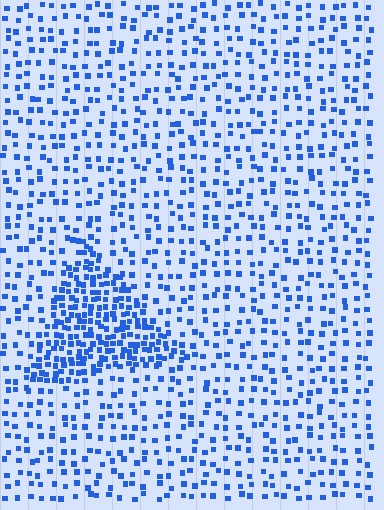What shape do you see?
I see a triangle.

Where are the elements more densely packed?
The elements are more densely packed inside the triangle boundary.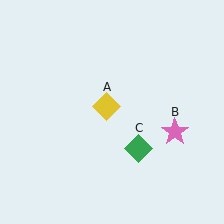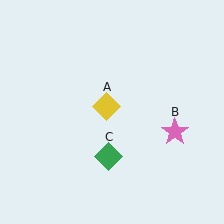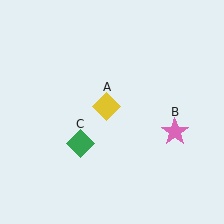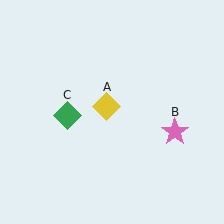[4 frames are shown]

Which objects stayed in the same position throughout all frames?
Yellow diamond (object A) and pink star (object B) remained stationary.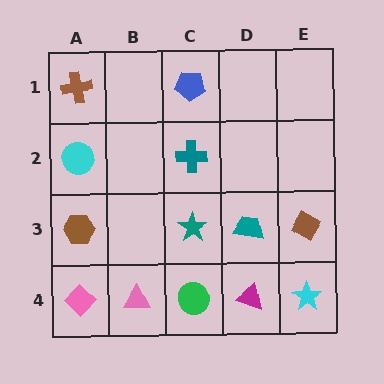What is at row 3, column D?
A teal trapezoid.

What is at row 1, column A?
A brown cross.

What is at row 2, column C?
A teal cross.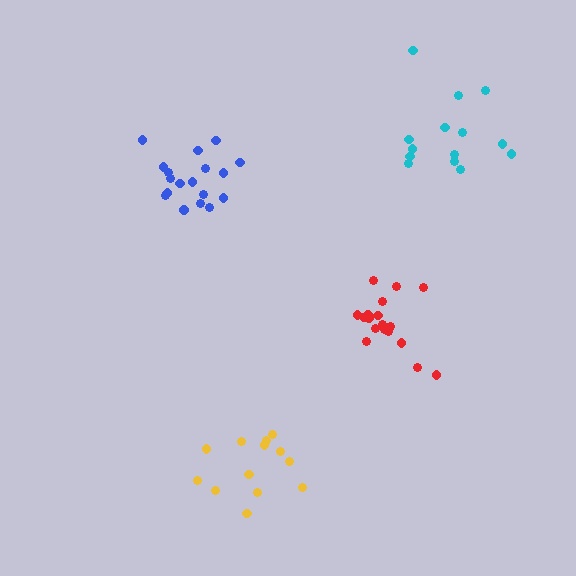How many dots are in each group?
Group 1: 18 dots, Group 2: 14 dots, Group 3: 18 dots, Group 4: 13 dots (63 total).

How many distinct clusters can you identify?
There are 4 distinct clusters.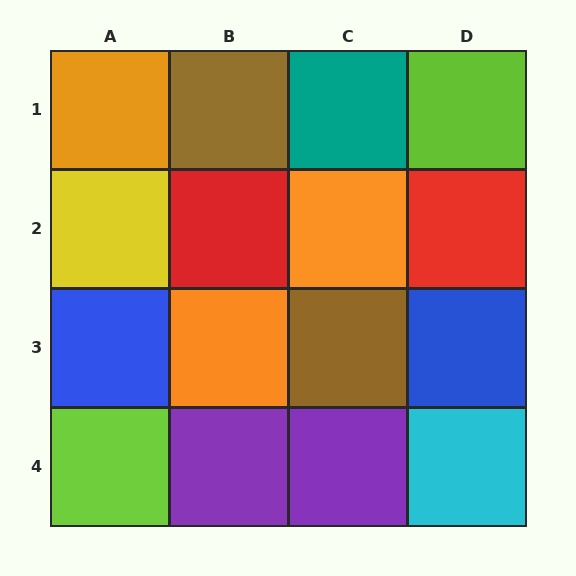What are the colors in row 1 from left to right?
Orange, brown, teal, lime.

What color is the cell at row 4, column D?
Cyan.